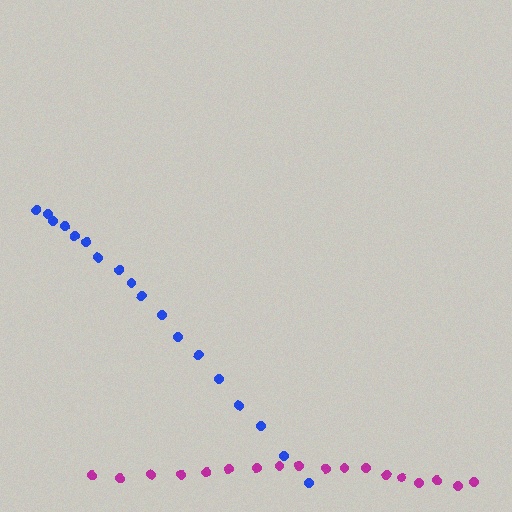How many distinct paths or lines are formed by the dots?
There are 2 distinct paths.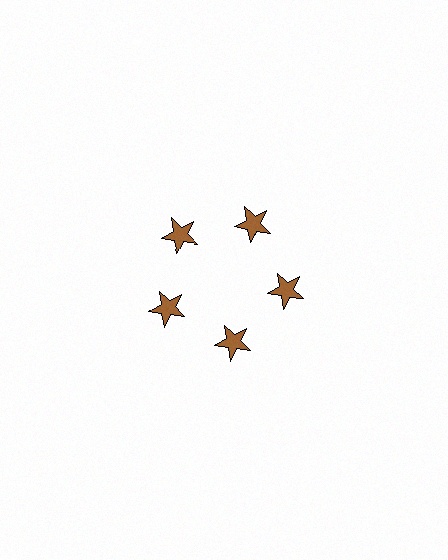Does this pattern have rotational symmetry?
Yes, this pattern has 5-fold rotational symmetry. It looks the same after rotating 72 degrees around the center.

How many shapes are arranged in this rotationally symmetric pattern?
There are 5 shapes, arranged in 5 groups of 1.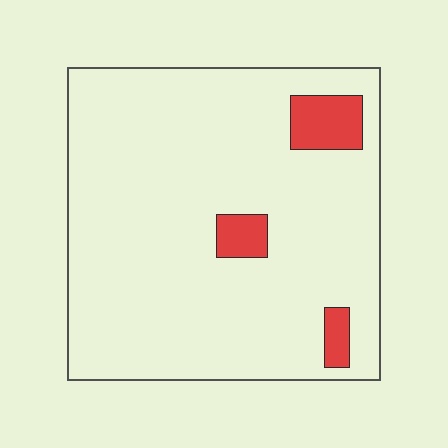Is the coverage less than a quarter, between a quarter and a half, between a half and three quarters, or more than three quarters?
Less than a quarter.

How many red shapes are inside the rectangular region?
3.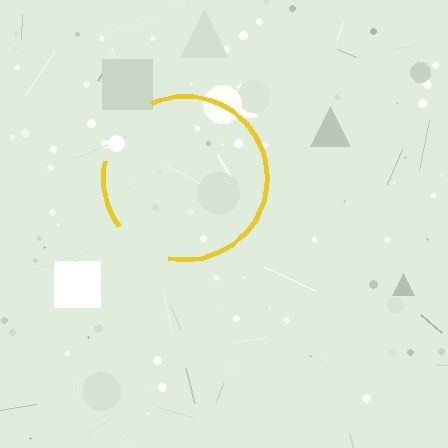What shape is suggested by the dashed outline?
The dashed outline suggests a circle.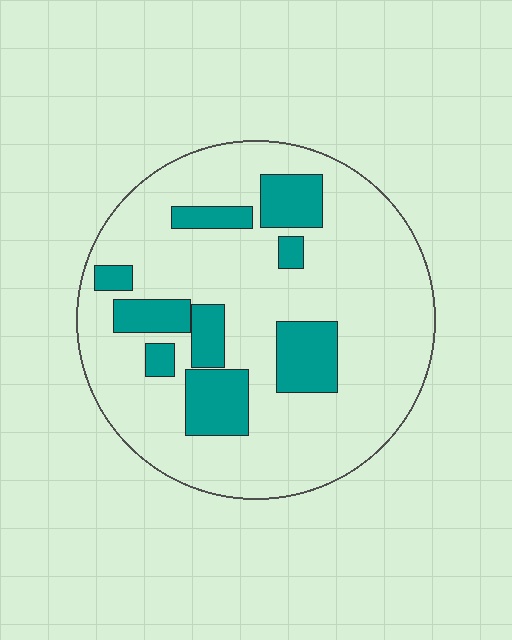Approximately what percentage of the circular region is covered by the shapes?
Approximately 20%.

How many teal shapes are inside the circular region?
9.